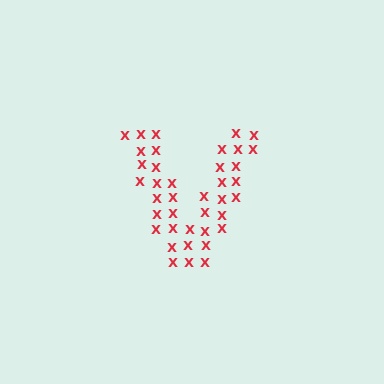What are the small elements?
The small elements are letter X's.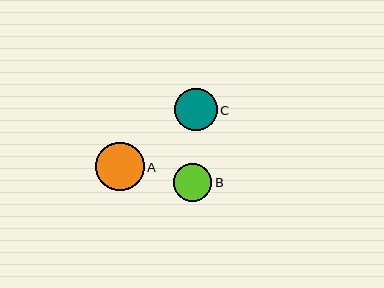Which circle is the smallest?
Circle B is the smallest with a size of approximately 38 pixels.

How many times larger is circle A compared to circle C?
Circle A is approximately 1.1 times the size of circle C.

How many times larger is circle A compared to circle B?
Circle A is approximately 1.3 times the size of circle B.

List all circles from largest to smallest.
From largest to smallest: A, C, B.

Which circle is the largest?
Circle A is the largest with a size of approximately 48 pixels.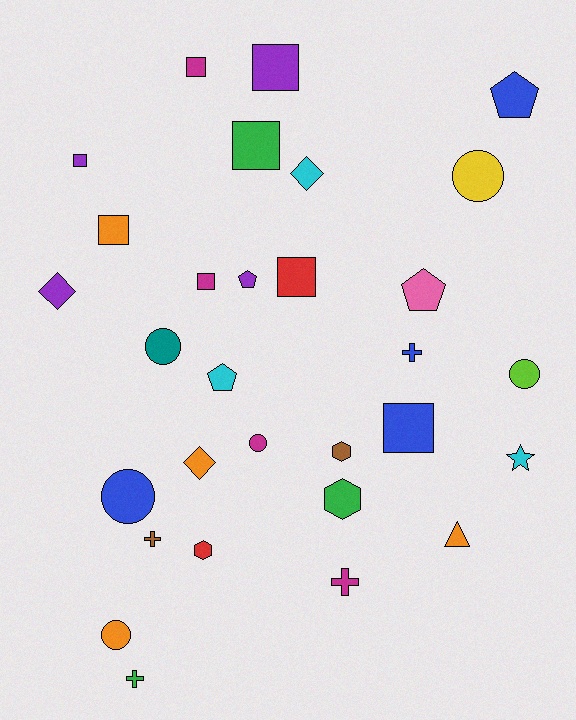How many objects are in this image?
There are 30 objects.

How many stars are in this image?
There is 1 star.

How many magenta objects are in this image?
There are 4 magenta objects.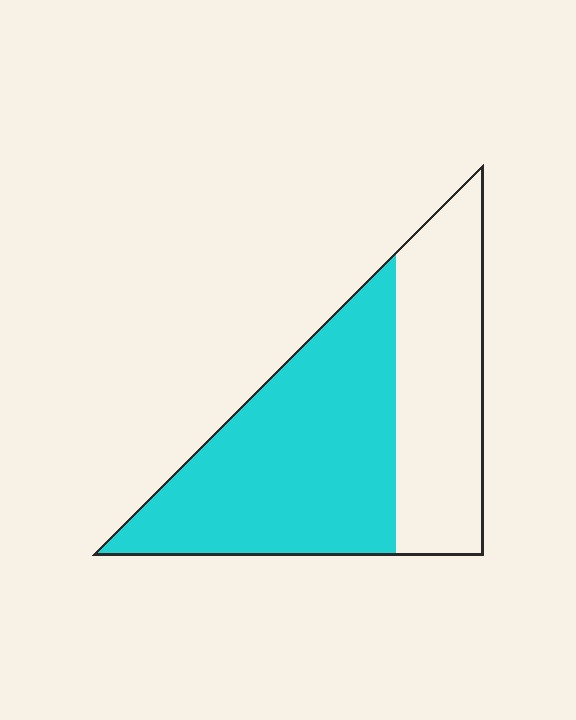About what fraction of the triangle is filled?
About three fifths (3/5).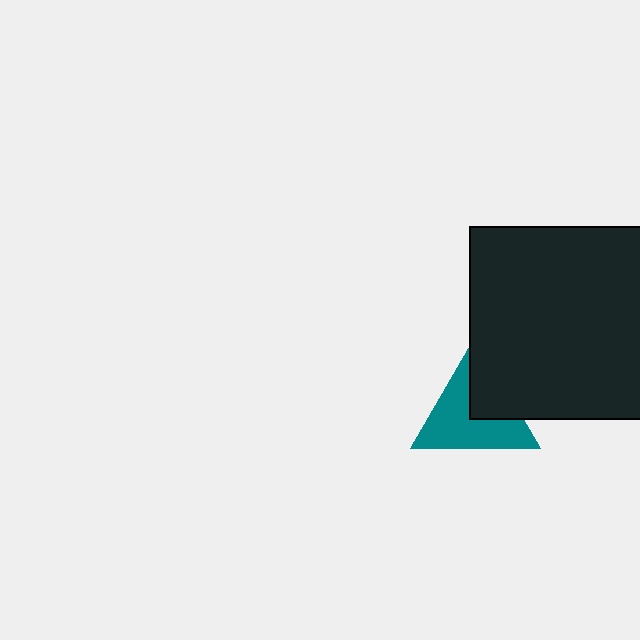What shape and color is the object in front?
The object in front is a black square.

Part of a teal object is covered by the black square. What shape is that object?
It is a triangle.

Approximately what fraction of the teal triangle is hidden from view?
Roughly 33% of the teal triangle is hidden behind the black square.